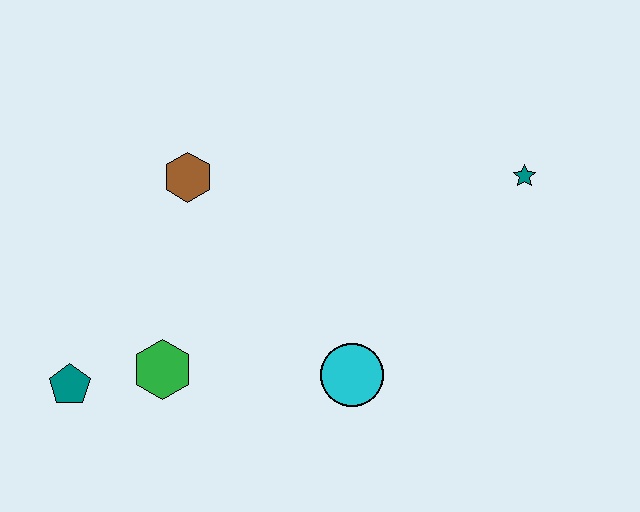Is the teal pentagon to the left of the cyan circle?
Yes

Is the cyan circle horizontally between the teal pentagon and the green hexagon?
No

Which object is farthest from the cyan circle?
The teal pentagon is farthest from the cyan circle.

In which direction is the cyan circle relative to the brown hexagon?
The cyan circle is below the brown hexagon.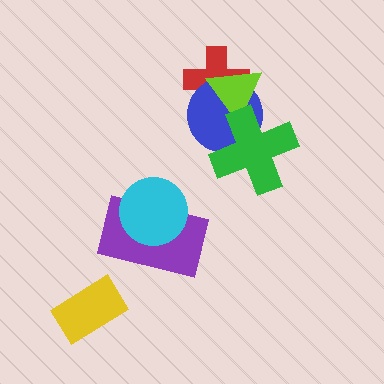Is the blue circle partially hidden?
Yes, it is partially covered by another shape.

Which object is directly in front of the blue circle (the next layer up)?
The lime triangle is directly in front of the blue circle.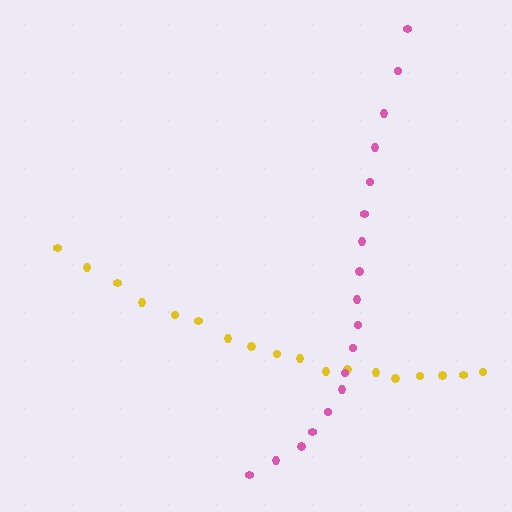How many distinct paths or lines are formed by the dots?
There are 2 distinct paths.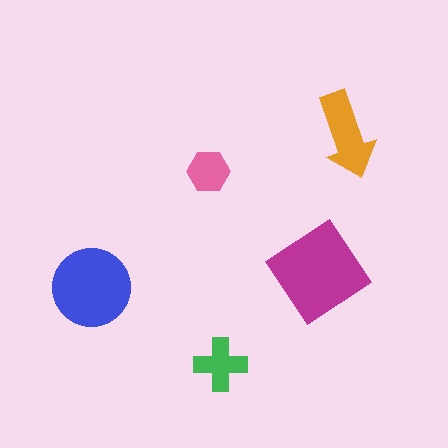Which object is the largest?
The magenta diamond.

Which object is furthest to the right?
The orange arrow is rightmost.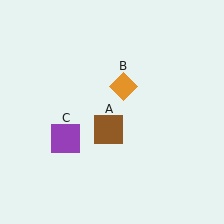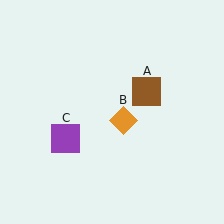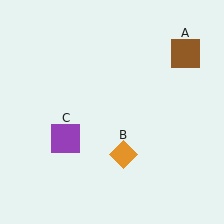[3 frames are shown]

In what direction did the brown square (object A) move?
The brown square (object A) moved up and to the right.